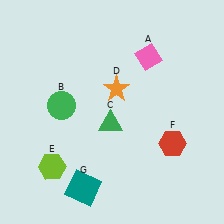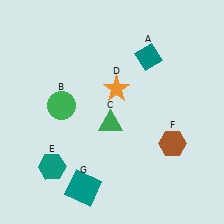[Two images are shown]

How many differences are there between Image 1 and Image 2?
There are 3 differences between the two images.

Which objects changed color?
A changed from pink to teal. E changed from lime to teal. F changed from red to brown.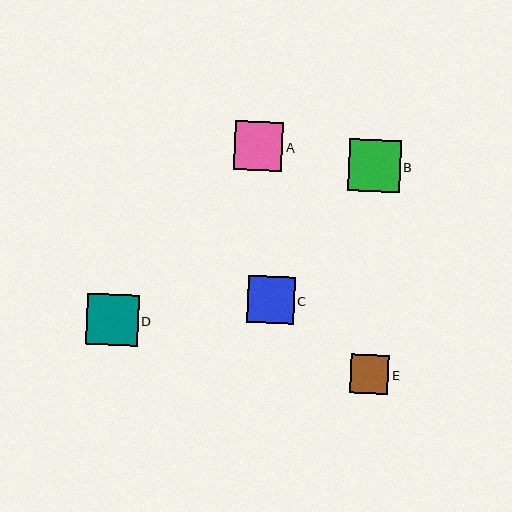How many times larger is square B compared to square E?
Square B is approximately 1.3 times the size of square E.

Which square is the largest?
Square D is the largest with a size of approximately 52 pixels.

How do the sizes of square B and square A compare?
Square B and square A are approximately the same size.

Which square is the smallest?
Square E is the smallest with a size of approximately 39 pixels.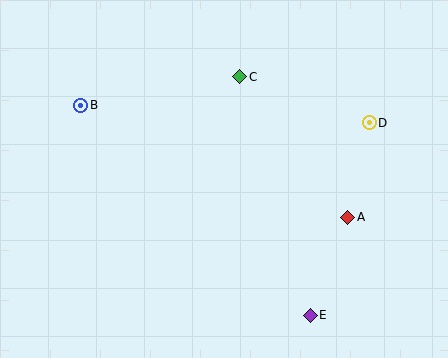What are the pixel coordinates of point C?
Point C is at (240, 77).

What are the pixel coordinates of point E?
Point E is at (310, 315).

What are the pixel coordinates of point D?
Point D is at (369, 123).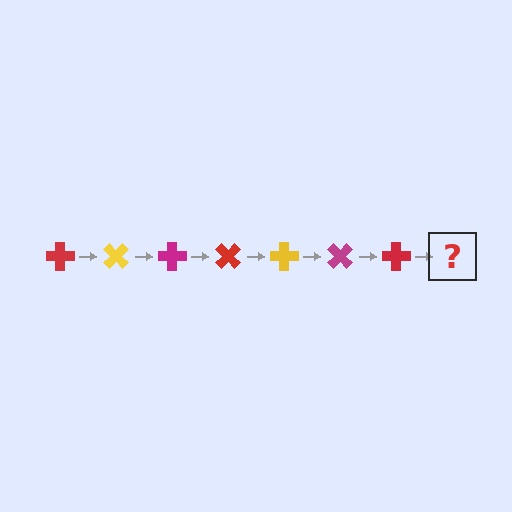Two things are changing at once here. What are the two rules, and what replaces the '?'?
The two rules are that it rotates 45 degrees each step and the color cycles through red, yellow, and magenta. The '?' should be a yellow cross, rotated 315 degrees from the start.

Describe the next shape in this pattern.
It should be a yellow cross, rotated 315 degrees from the start.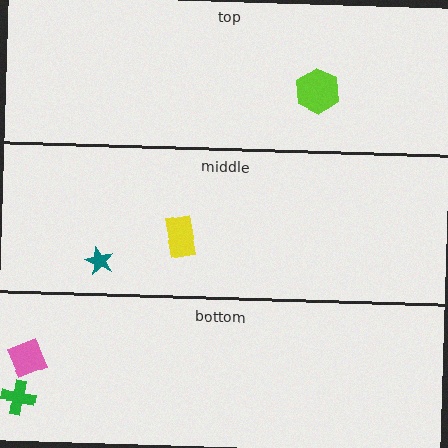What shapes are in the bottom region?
The green cross, the pink diamond.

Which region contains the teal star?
The middle region.